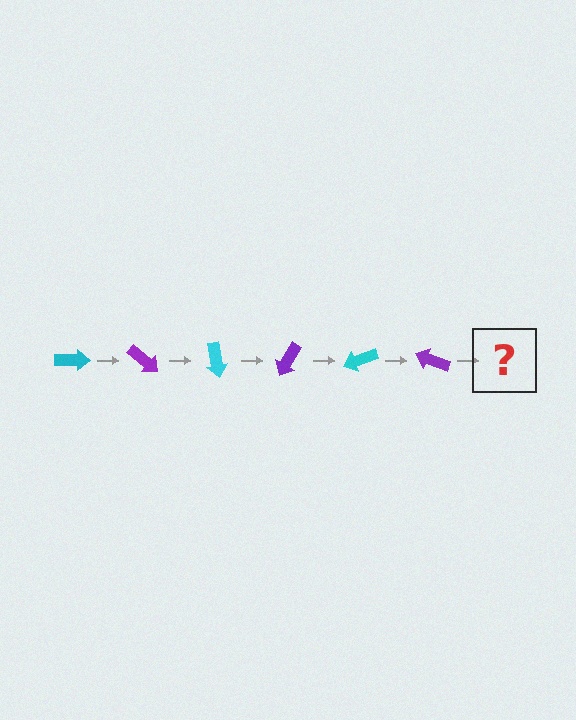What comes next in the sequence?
The next element should be a cyan arrow, rotated 240 degrees from the start.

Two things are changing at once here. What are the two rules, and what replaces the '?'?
The two rules are that it rotates 40 degrees each step and the color cycles through cyan and purple. The '?' should be a cyan arrow, rotated 240 degrees from the start.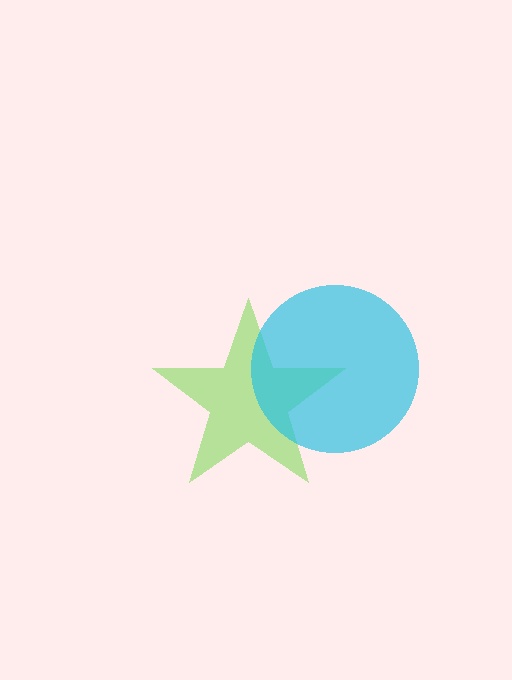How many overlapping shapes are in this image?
There are 2 overlapping shapes in the image.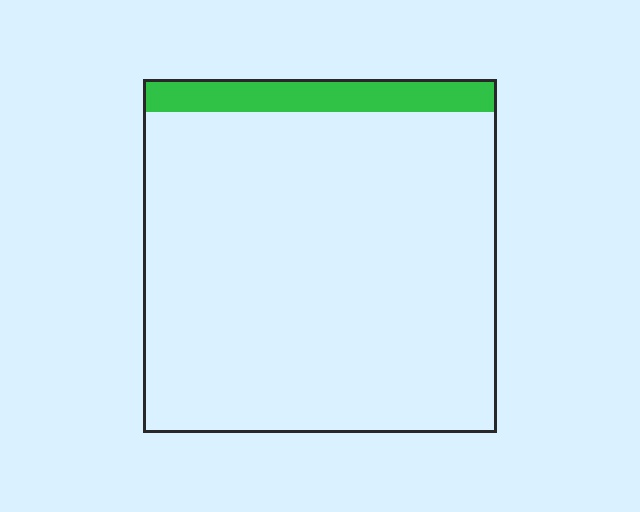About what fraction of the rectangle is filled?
About one tenth (1/10).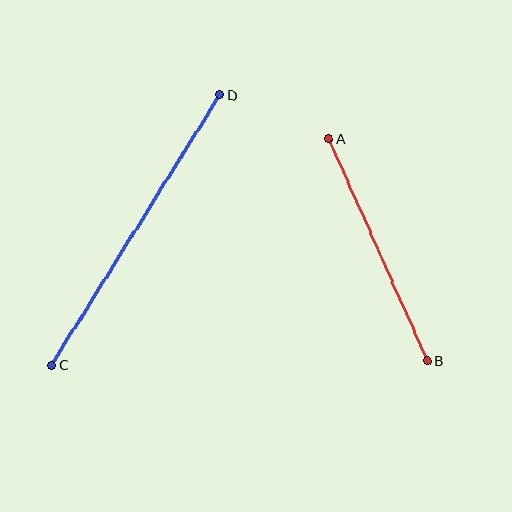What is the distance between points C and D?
The distance is approximately 318 pixels.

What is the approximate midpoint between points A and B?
The midpoint is at approximately (378, 250) pixels.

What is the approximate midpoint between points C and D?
The midpoint is at approximately (136, 230) pixels.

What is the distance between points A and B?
The distance is approximately 243 pixels.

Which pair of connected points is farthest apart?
Points C and D are farthest apart.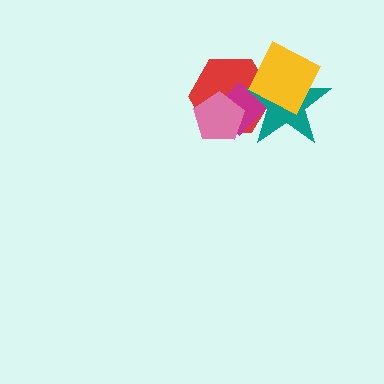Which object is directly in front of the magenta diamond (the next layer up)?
The yellow diamond is directly in front of the magenta diamond.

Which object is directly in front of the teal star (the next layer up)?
The magenta diamond is directly in front of the teal star.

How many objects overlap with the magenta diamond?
4 objects overlap with the magenta diamond.